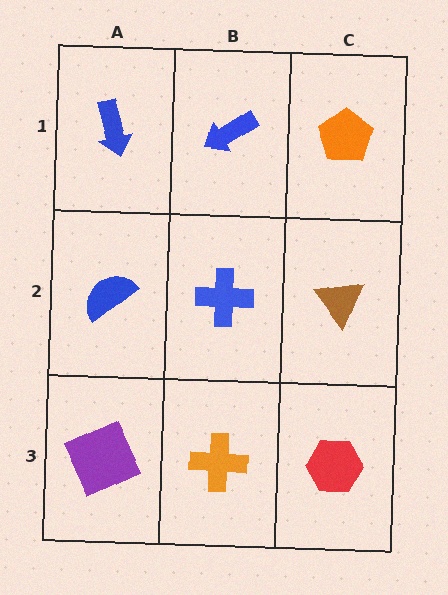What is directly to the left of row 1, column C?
A blue arrow.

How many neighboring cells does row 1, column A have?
2.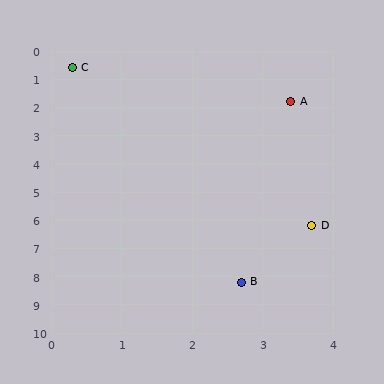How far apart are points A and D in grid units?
Points A and D are about 4.4 grid units apart.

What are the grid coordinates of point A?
Point A is at approximately (3.4, 1.8).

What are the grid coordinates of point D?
Point D is at approximately (3.7, 6.2).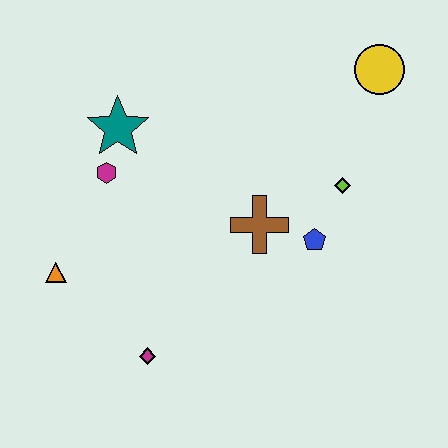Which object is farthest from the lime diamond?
The orange triangle is farthest from the lime diamond.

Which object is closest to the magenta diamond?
The orange triangle is closest to the magenta diamond.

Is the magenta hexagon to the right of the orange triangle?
Yes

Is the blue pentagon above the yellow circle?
No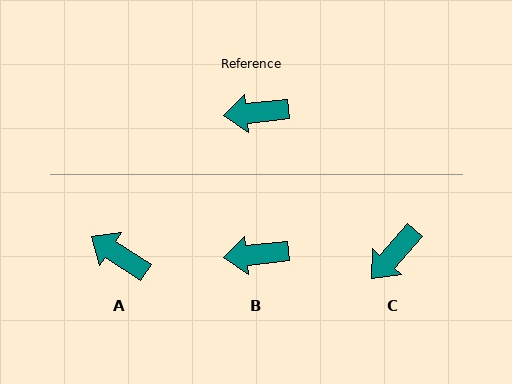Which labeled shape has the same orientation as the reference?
B.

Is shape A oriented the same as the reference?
No, it is off by about 39 degrees.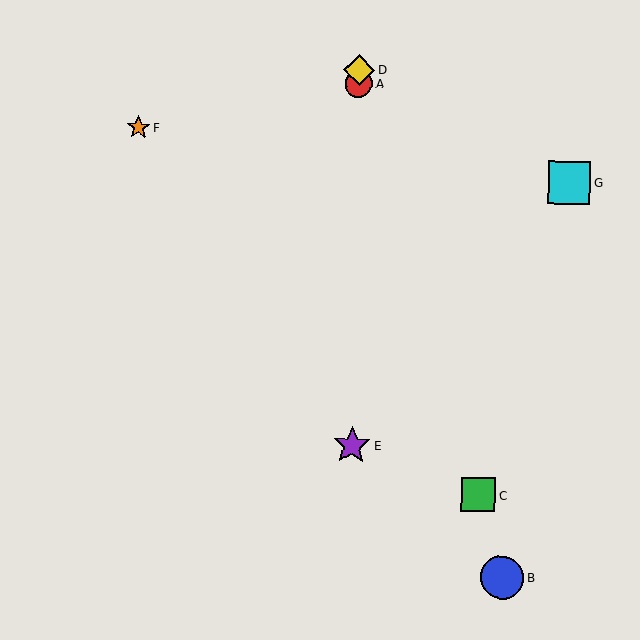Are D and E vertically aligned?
Yes, both are at x≈359.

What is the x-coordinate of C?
Object C is at x≈478.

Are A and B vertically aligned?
No, A is at x≈359 and B is at x≈502.